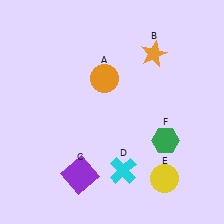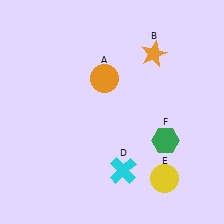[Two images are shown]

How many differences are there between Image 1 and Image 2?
There is 1 difference between the two images.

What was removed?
The purple square (C) was removed in Image 2.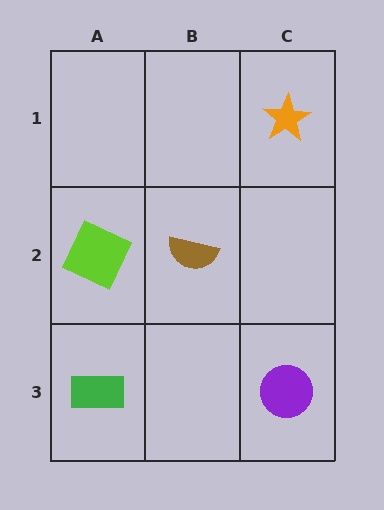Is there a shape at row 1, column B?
No, that cell is empty.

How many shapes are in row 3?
2 shapes.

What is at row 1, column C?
An orange star.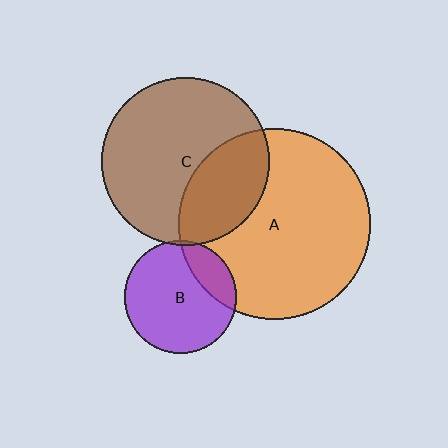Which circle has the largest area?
Circle A (orange).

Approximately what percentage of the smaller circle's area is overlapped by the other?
Approximately 5%.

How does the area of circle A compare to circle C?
Approximately 1.3 times.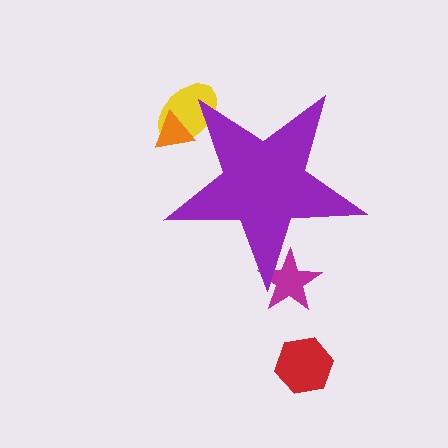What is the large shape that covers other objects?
A purple star.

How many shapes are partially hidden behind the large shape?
3 shapes are partially hidden.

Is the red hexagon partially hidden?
No, the red hexagon is fully visible.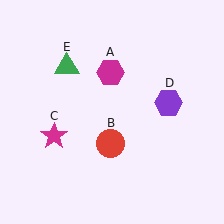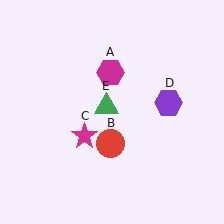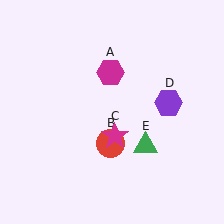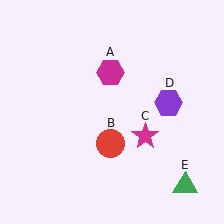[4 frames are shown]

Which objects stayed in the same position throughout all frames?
Magenta hexagon (object A) and red circle (object B) and purple hexagon (object D) remained stationary.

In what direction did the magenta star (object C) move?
The magenta star (object C) moved right.